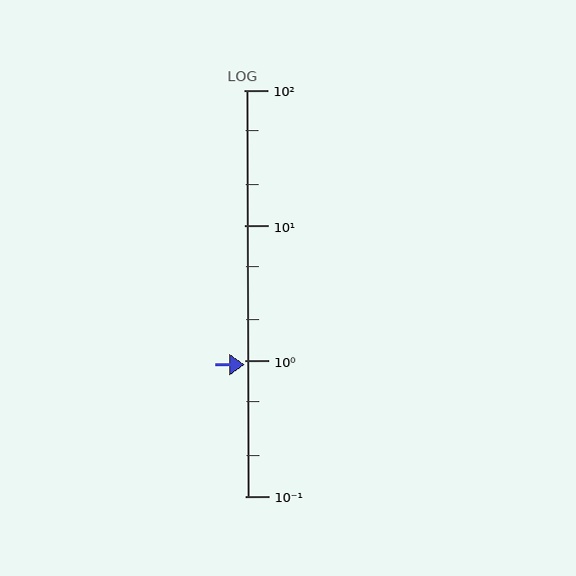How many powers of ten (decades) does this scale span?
The scale spans 3 decades, from 0.1 to 100.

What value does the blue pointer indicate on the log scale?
The pointer indicates approximately 0.94.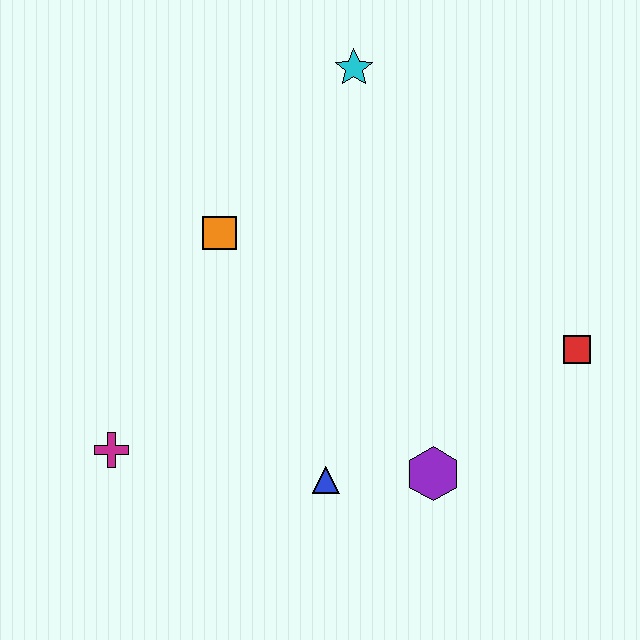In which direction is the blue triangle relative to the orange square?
The blue triangle is below the orange square.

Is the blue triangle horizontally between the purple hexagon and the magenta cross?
Yes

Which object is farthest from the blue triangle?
The cyan star is farthest from the blue triangle.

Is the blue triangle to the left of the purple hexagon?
Yes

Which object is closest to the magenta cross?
The blue triangle is closest to the magenta cross.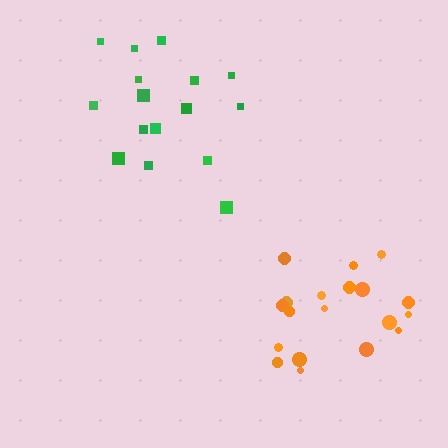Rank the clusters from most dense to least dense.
orange, green.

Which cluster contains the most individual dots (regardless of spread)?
Orange (20).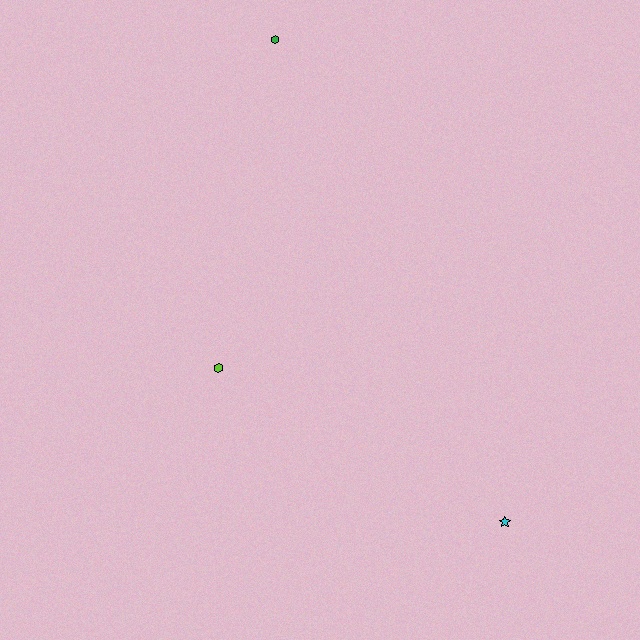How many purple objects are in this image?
There are no purple objects.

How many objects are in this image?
There are 3 objects.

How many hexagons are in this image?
There are 2 hexagons.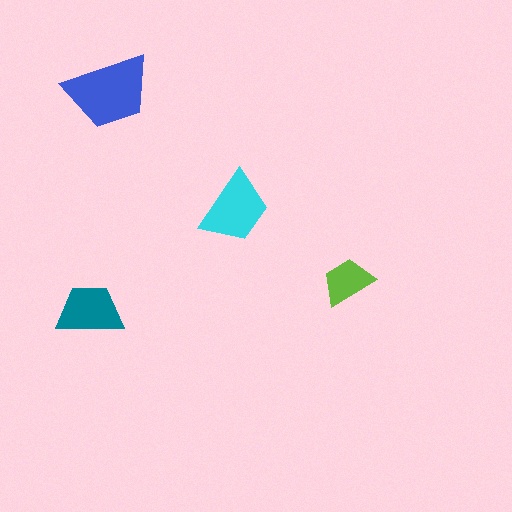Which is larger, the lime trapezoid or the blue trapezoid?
The blue one.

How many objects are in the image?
There are 4 objects in the image.